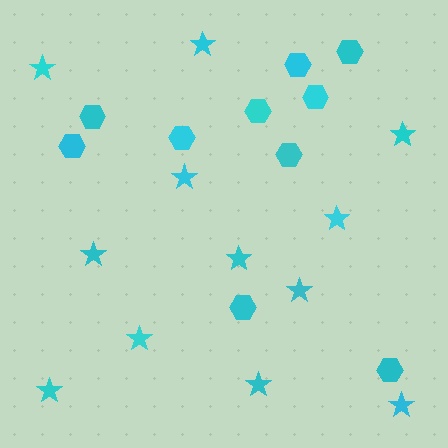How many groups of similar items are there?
There are 2 groups: one group of stars (12) and one group of hexagons (10).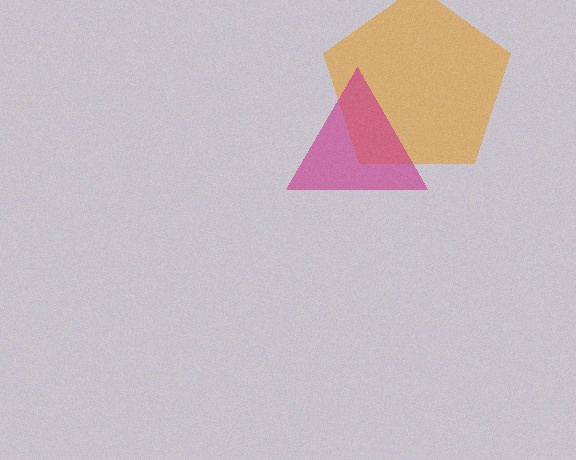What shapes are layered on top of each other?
The layered shapes are: an orange pentagon, a magenta triangle.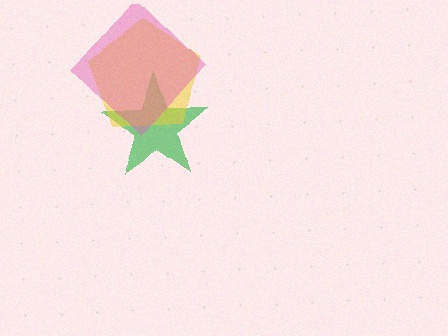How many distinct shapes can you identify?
There are 3 distinct shapes: a green star, a yellow pentagon, a pink diamond.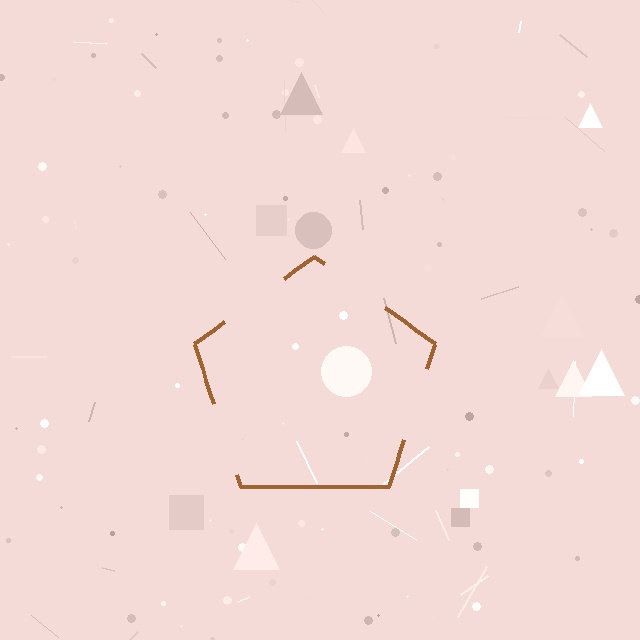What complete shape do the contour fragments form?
The contour fragments form a pentagon.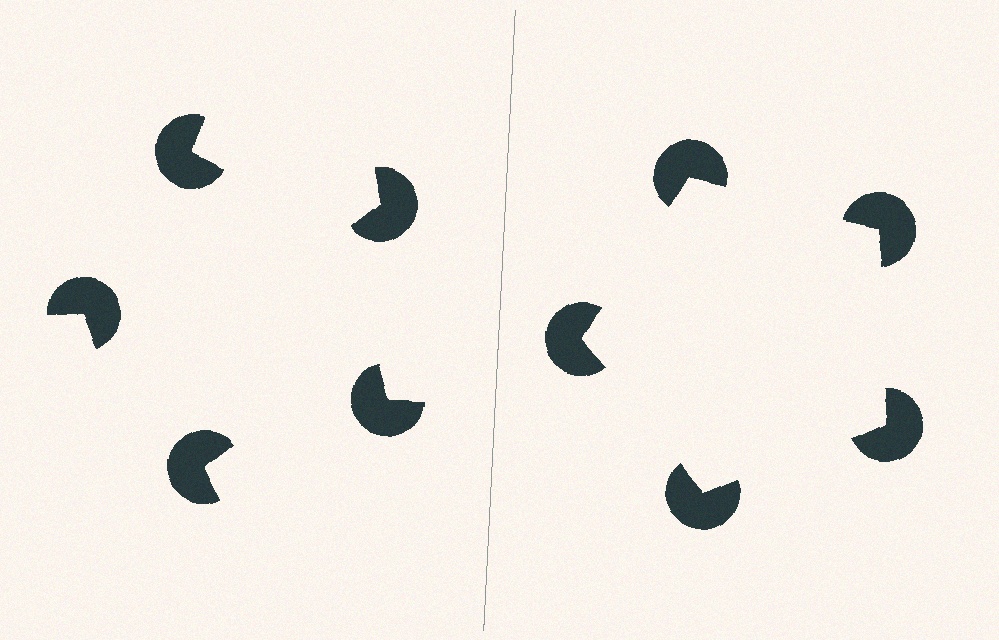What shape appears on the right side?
An illusory pentagon.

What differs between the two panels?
The pac-man discs are positioned identically on both sides; only the wedge orientations differ. On the right they align to a pentagon; on the left they are misaligned.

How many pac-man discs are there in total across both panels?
10 — 5 on each side.